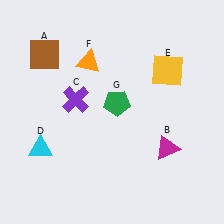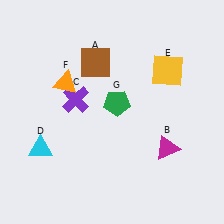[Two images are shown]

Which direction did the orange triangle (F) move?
The orange triangle (F) moved left.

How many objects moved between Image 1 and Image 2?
2 objects moved between the two images.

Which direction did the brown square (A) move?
The brown square (A) moved right.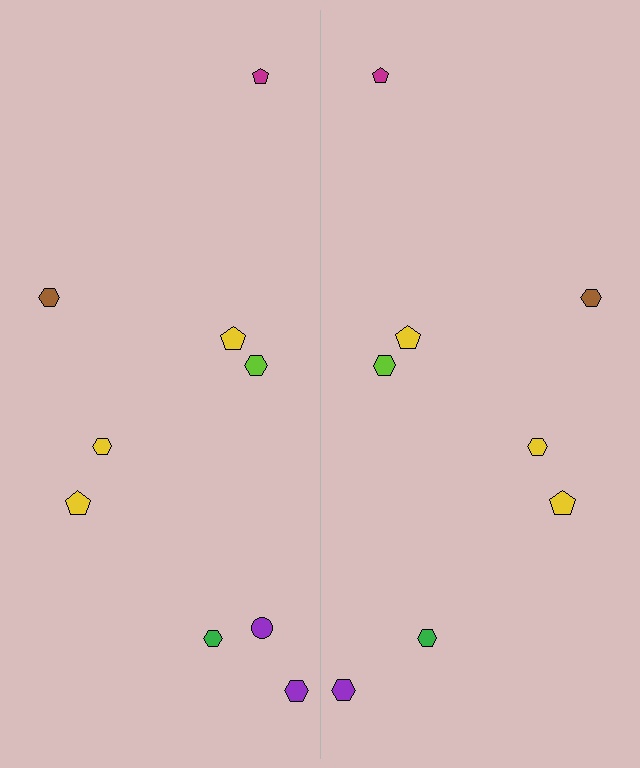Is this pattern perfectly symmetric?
No, the pattern is not perfectly symmetric. A purple circle is missing from the right side.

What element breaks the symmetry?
A purple circle is missing from the right side.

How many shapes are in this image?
There are 17 shapes in this image.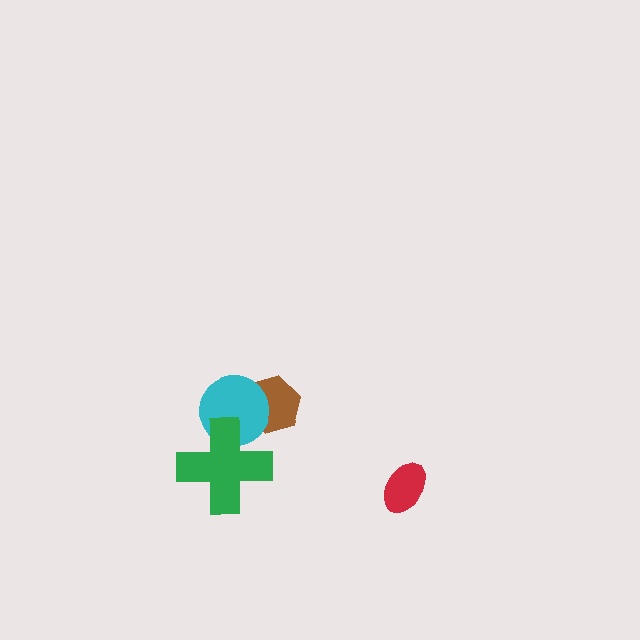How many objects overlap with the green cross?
1 object overlaps with the green cross.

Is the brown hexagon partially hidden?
Yes, it is partially covered by another shape.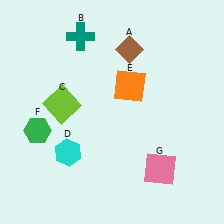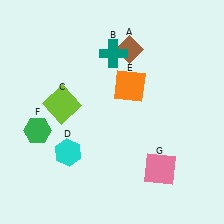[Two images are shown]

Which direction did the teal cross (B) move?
The teal cross (B) moved right.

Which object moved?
The teal cross (B) moved right.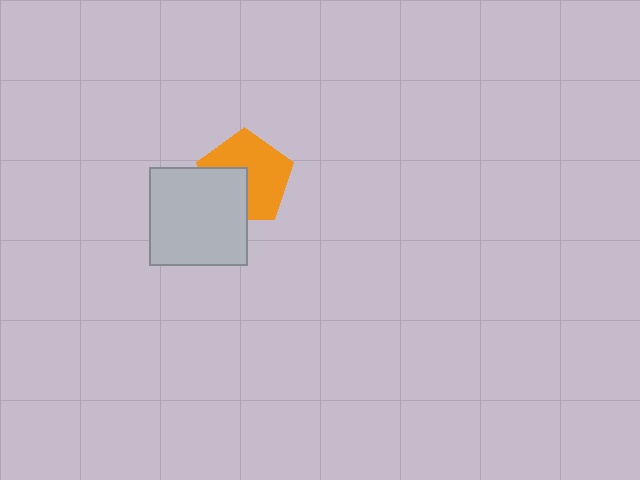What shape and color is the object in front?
The object in front is a light gray square.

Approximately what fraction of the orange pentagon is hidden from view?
Roughly 34% of the orange pentagon is hidden behind the light gray square.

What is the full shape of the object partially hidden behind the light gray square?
The partially hidden object is an orange pentagon.